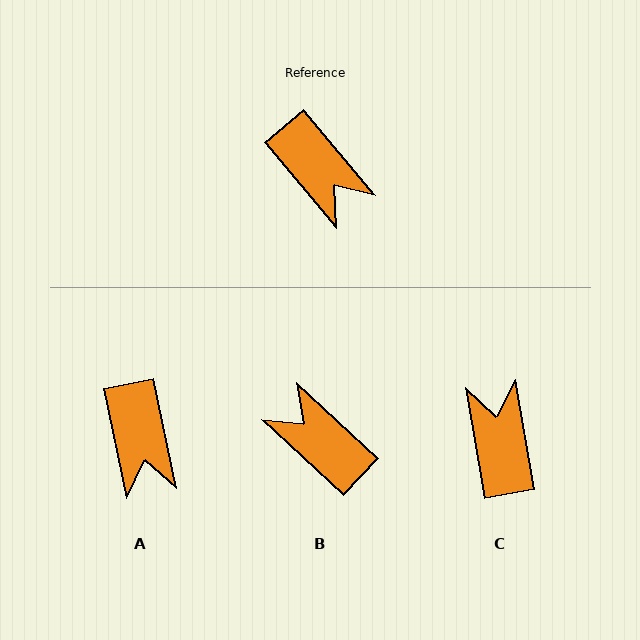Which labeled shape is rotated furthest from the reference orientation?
B, about 173 degrees away.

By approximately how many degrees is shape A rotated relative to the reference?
Approximately 28 degrees clockwise.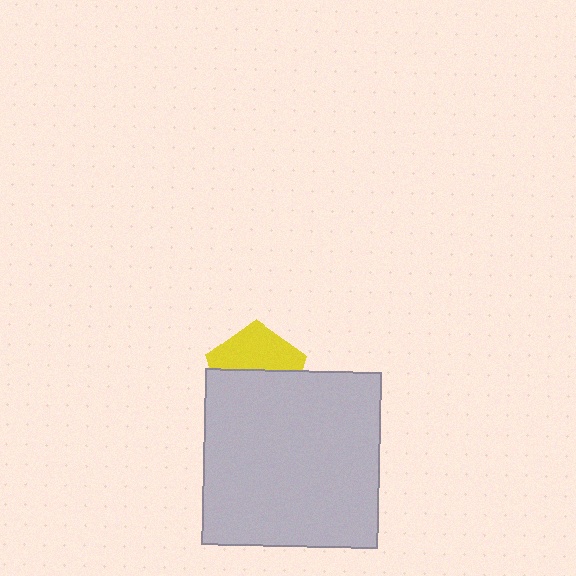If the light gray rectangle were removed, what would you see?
You would see the complete yellow pentagon.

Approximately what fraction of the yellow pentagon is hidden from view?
Roughly 55% of the yellow pentagon is hidden behind the light gray rectangle.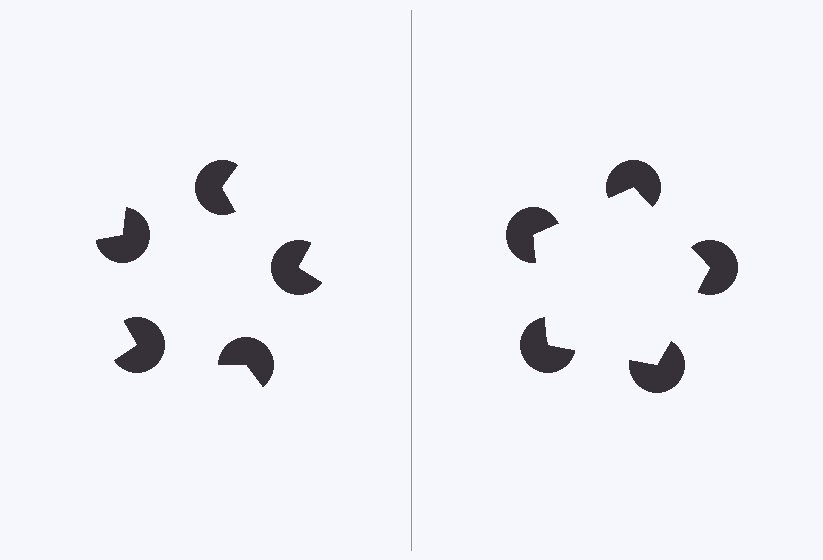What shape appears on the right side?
An illusory pentagon.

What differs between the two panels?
The pac-man discs are positioned identically on both sides; only the wedge orientations differ. On the right they align to a pentagon; on the left they are misaligned.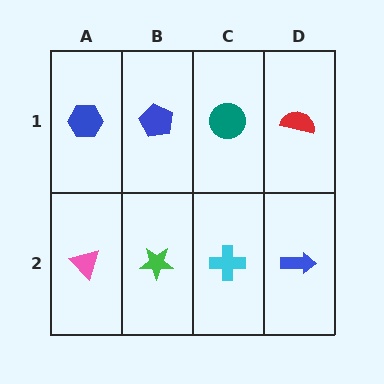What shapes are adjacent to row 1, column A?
A pink triangle (row 2, column A), a blue pentagon (row 1, column B).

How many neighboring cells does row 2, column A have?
2.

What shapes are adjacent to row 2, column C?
A teal circle (row 1, column C), a green star (row 2, column B), a blue arrow (row 2, column D).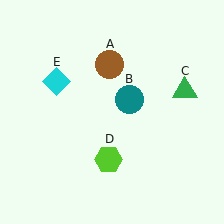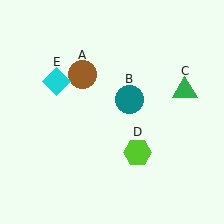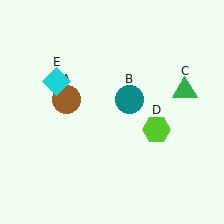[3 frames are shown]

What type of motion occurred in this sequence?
The brown circle (object A), lime hexagon (object D) rotated counterclockwise around the center of the scene.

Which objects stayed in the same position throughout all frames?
Teal circle (object B) and green triangle (object C) and cyan diamond (object E) remained stationary.